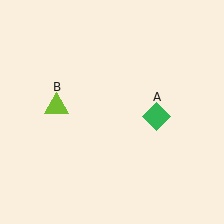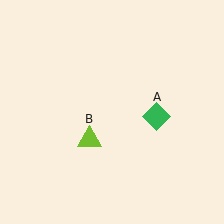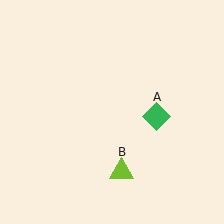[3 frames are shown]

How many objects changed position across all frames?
1 object changed position: lime triangle (object B).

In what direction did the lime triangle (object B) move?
The lime triangle (object B) moved down and to the right.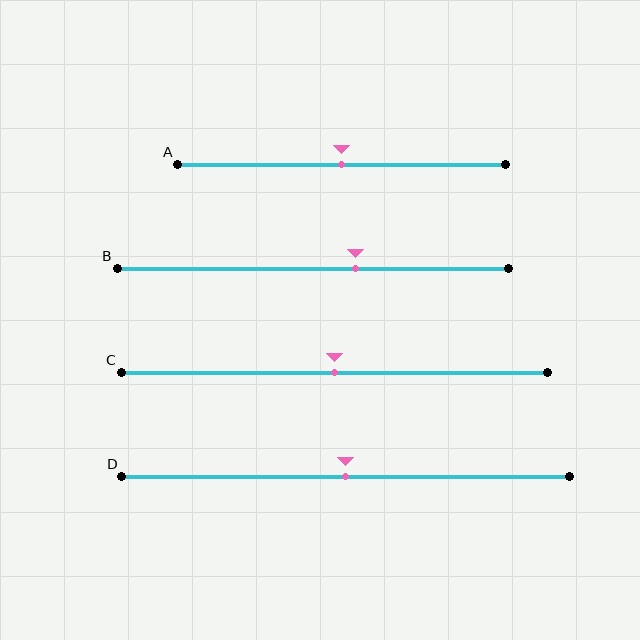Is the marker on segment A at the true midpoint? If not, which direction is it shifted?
Yes, the marker on segment A is at the true midpoint.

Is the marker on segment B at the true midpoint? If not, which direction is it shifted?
No, the marker on segment B is shifted to the right by about 11% of the segment length.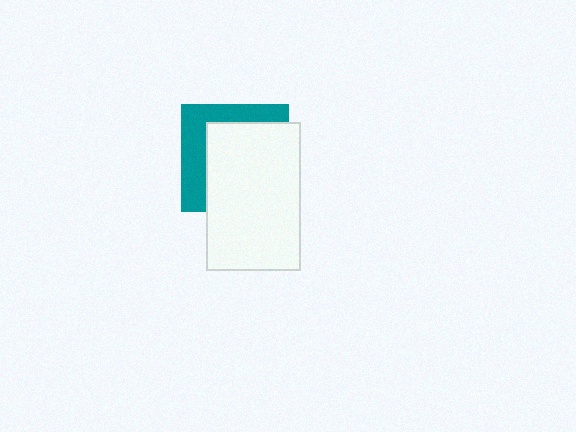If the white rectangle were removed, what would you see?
You would see the complete teal square.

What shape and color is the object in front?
The object in front is a white rectangle.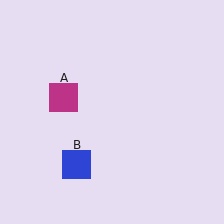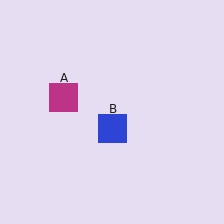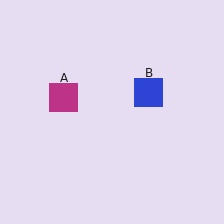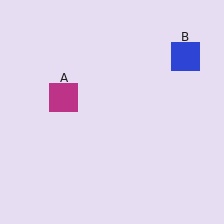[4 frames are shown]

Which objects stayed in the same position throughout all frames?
Magenta square (object A) remained stationary.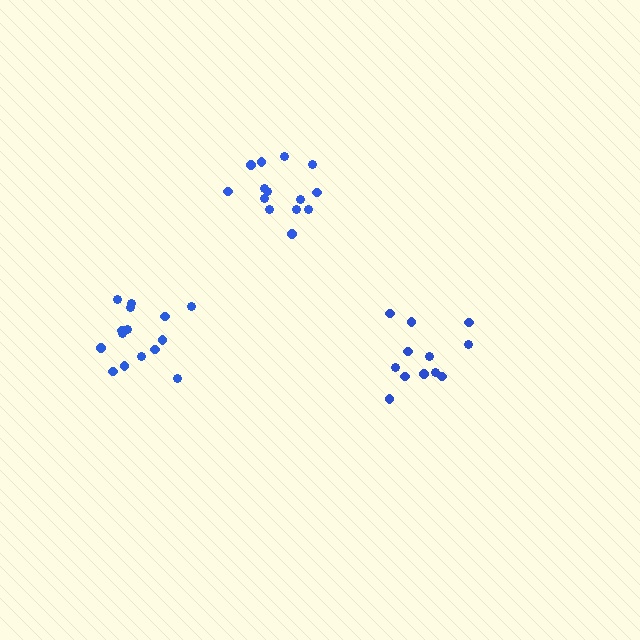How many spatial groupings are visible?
There are 3 spatial groupings.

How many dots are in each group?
Group 1: 14 dots, Group 2: 15 dots, Group 3: 12 dots (41 total).